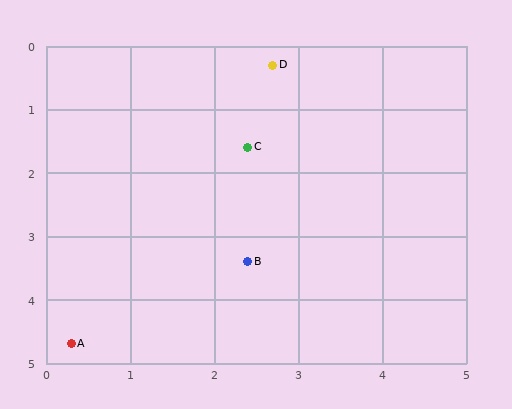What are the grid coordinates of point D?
Point D is at approximately (2.7, 0.3).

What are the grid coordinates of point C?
Point C is at approximately (2.4, 1.6).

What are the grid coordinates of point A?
Point A is at approximately (0.3, 4.7).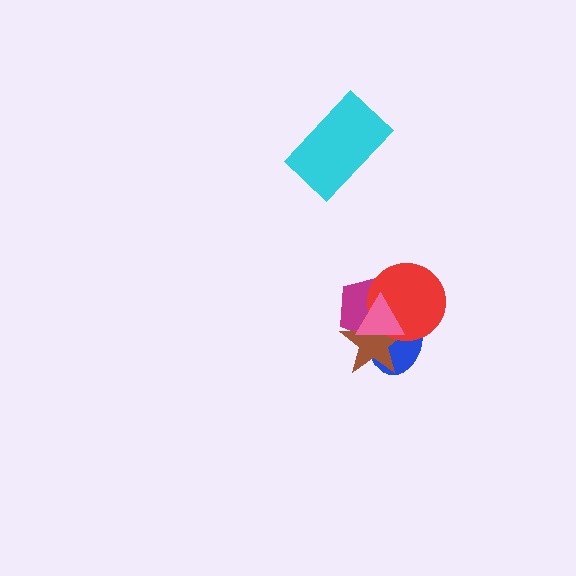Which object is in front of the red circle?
The pink triangle is in front of the red circle.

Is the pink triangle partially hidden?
No, no other shape covers it.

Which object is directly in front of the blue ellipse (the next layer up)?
The magenta pentagon is directly in front of the blue ellipse.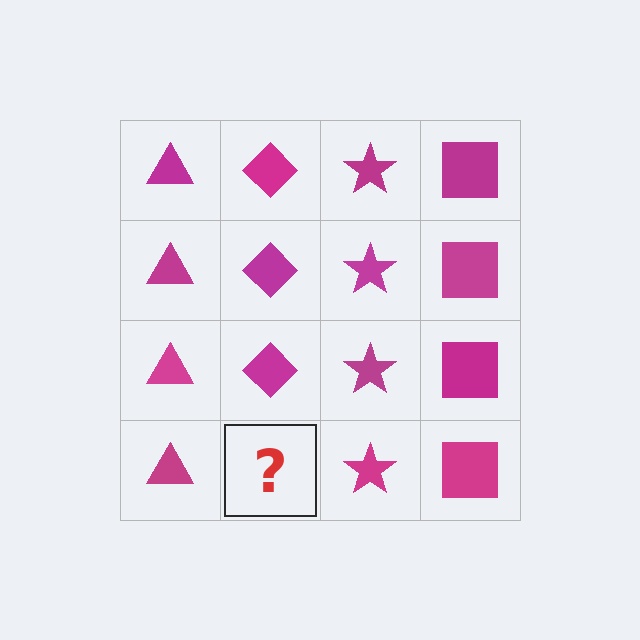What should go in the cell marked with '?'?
The missing cell should contain a magenta diamond.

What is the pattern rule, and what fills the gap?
The rule is that each column has a consistent shape. The gap should be filled with a magenta diamond.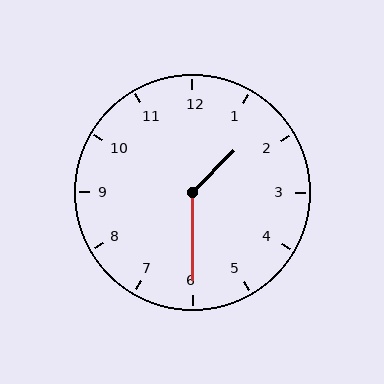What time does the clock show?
1:30.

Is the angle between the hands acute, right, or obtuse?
It is obtuse.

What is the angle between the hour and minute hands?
Approximately 135 degrees.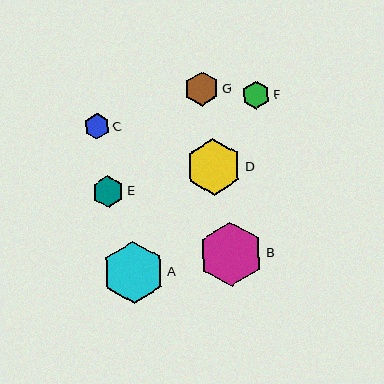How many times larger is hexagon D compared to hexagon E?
Hexagon D is approximately 1.8 times the size of hexagon E.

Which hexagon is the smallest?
Hexagon C is the smallest with a size of approximately 25 pixels.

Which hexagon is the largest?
Hexagon B is the largest with a size of approximately 64 pixels.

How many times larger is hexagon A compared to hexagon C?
Hexagon A is approximately 2.4 times the size of hexagon C.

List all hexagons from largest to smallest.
From largest to smallest: B, A, D, G, E, F, C.